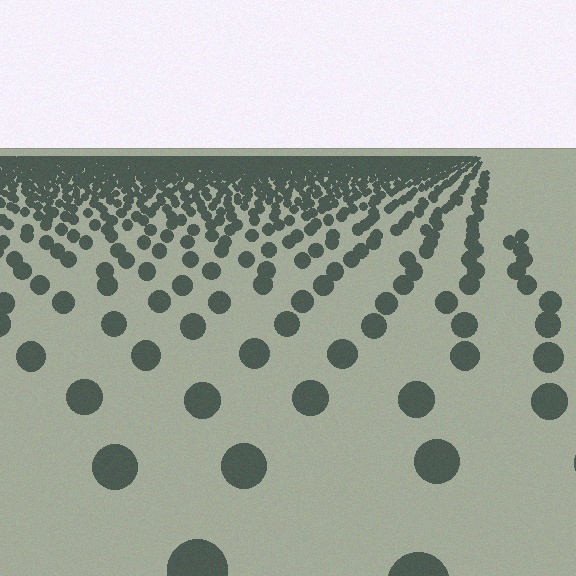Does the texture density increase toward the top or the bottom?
Density increases toward the top.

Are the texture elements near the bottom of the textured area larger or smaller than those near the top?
Larger. Near the bottom, elements are closer to the viewer and appear at a bigger on-screen size.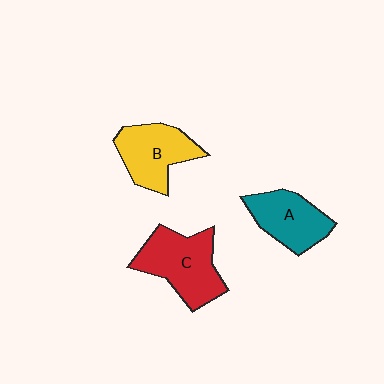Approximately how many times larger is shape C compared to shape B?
Approximately 1.2 times.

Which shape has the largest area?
Shape C (red).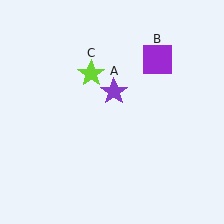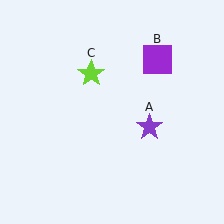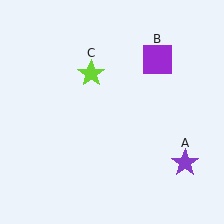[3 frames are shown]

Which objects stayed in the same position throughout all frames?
Purple square (object B) and lime star (object C) remained stationary.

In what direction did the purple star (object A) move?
The purple star (object A) moved down and to the right.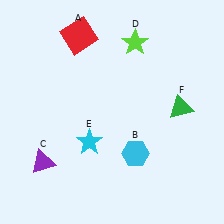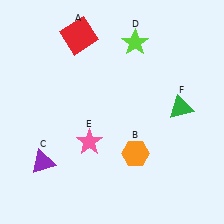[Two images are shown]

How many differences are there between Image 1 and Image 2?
There are 2 differences between the two images.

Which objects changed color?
B changed from cyan to orange. E changed from cyan to pink.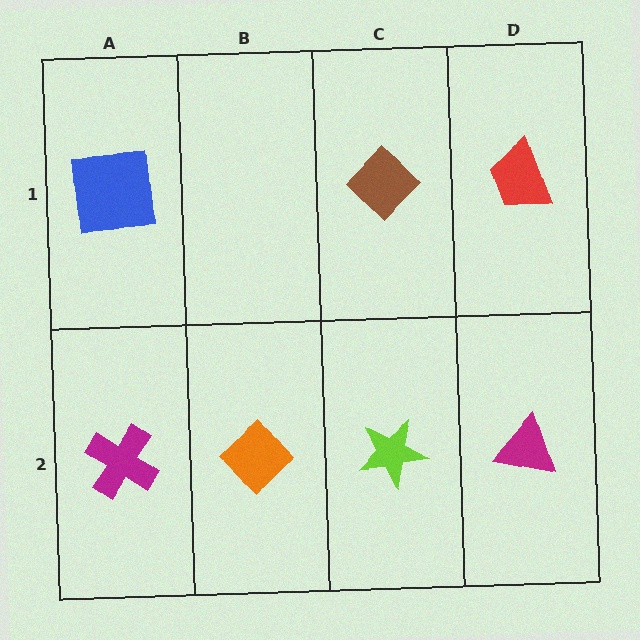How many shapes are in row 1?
3 shapes.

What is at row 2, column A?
A magenta cross.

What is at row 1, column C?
A brown diamond.